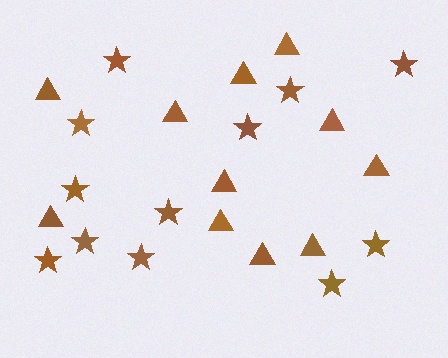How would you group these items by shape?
There are 2 groups: one group of triangles (11) and one group of stars (12).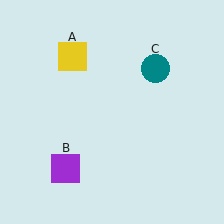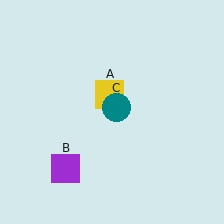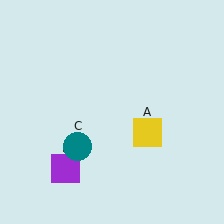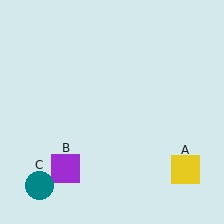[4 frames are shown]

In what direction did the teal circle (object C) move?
The teal circle (object C) moved down and to the left.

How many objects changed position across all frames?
2 objects changed position: yellow square (object A), teal circle (object C).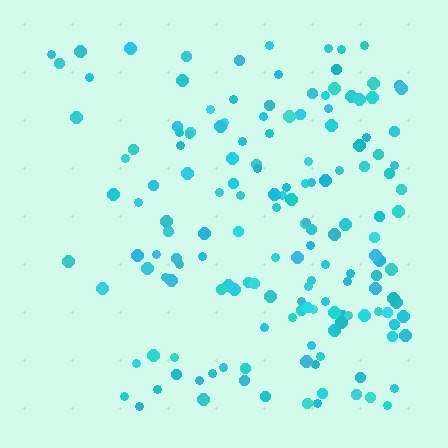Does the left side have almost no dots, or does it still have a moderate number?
Still a moderate number, just noticeably fewer than the right.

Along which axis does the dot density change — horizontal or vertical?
Horizontal.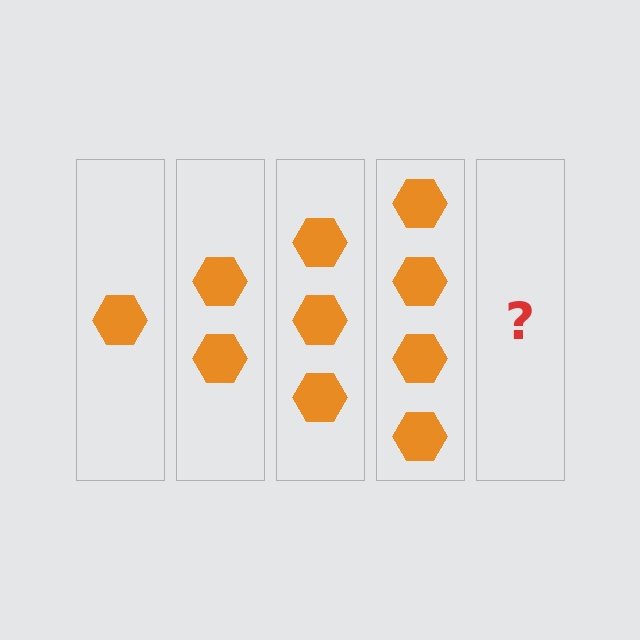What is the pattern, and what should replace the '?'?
The pattern is that each step adds one more hexagon. The '?' should be 5 hexagons.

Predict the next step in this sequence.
The next step is 5 hexagons.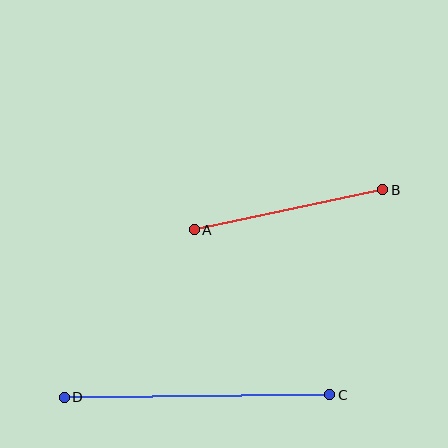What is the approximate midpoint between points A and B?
The midpoint is at approximately (288, 210) pixels.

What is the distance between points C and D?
The distance is approximately 266 pixels.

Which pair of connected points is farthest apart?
Points C and D are farthest apart.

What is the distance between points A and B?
The distance is approximately 193 pixels.